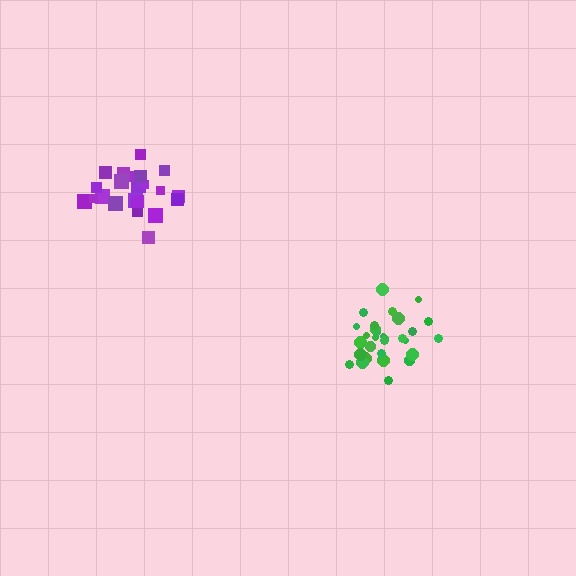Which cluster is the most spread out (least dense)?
Purple.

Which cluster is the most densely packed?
Green.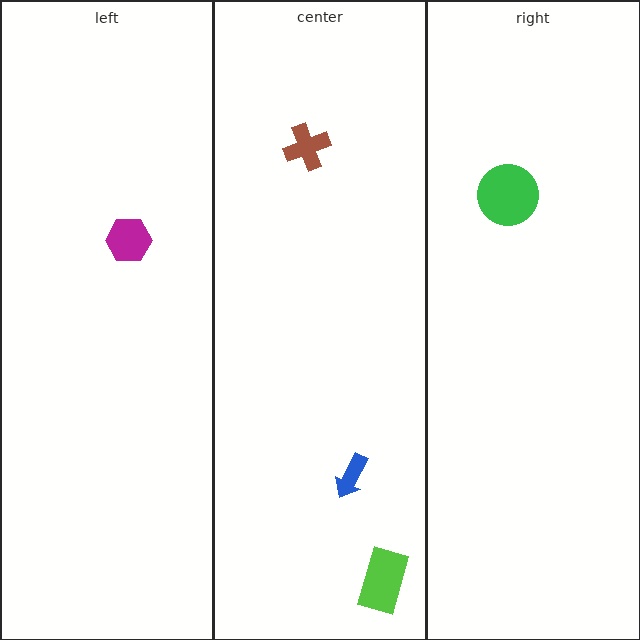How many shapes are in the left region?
1.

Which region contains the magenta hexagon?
The left region.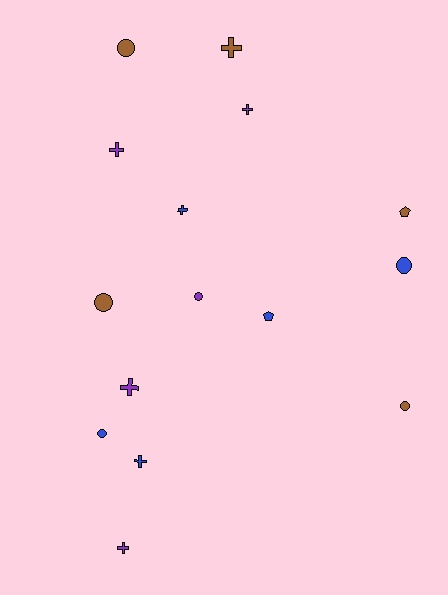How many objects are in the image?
There are 15 objects.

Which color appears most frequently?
Brown, with 5 objects.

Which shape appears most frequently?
Cross, with 7 objects.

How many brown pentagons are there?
There is 1 brown pentagon.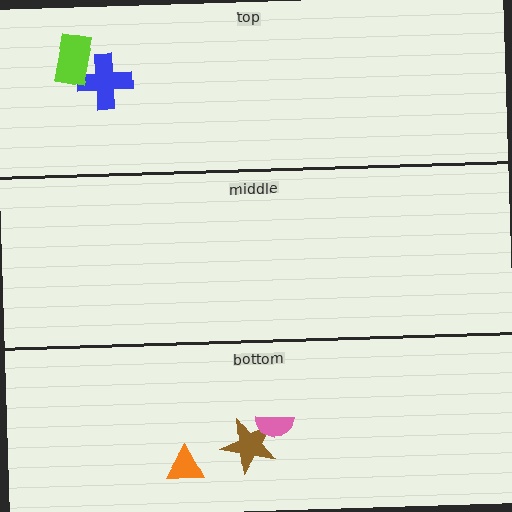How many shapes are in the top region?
2.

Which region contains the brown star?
The bottom region.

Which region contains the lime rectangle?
The top region.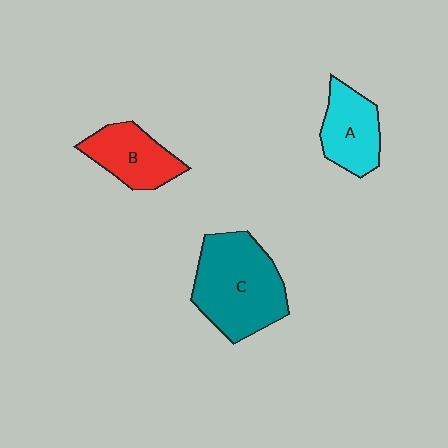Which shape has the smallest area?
Shape A (cyan).